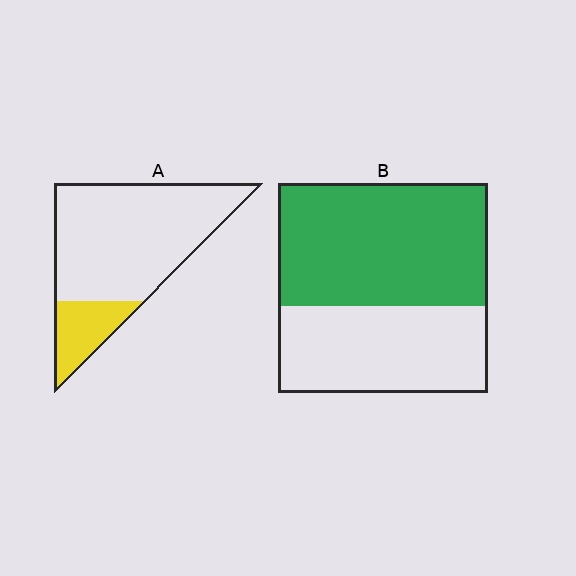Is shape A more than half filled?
No.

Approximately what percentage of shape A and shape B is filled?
A is approximately 20% and B is approximately 60%.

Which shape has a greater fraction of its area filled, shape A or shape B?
Shape B.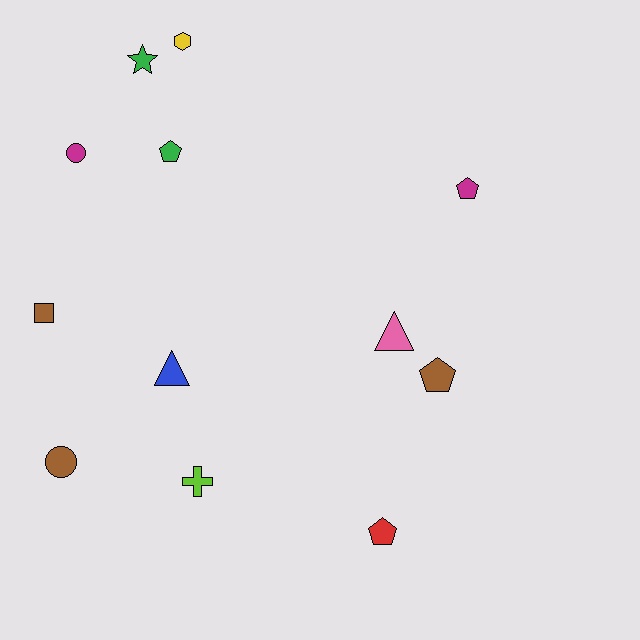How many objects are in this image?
There are 12 objects.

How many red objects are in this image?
There is 1 red object.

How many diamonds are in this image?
There are no diamonds.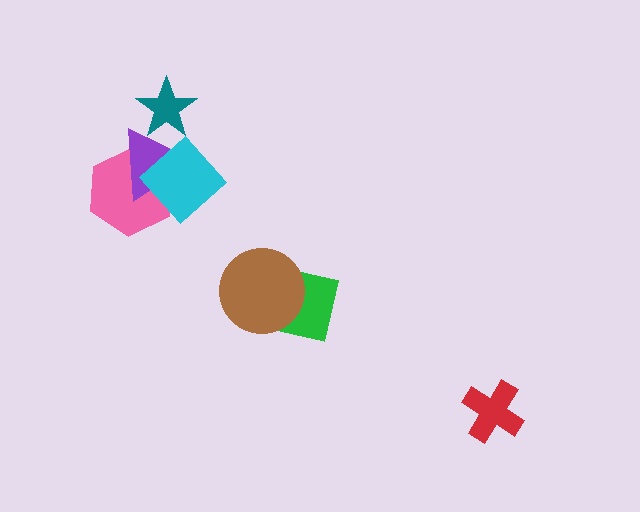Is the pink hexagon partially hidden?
Yes, it is partially covered by another shape.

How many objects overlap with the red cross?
0 objects overlap with the red cross.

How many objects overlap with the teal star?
1 object overlaps with the teal star.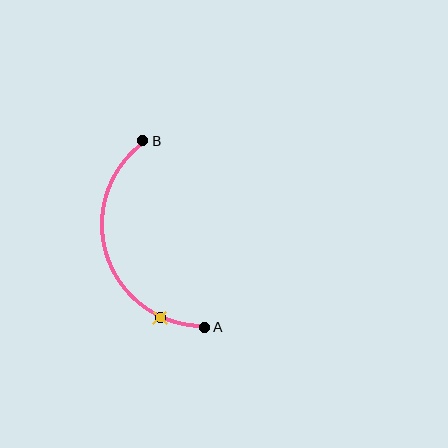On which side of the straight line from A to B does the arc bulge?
The arc bulges to the left of the straight line connecting A and B.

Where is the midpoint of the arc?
The arc midpoint is the point on the curve farthest from the straight line joining A and B. It sits to the left of that line.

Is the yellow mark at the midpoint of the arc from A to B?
No. The yellow mark lies on the arc but is closer to endpoint A. The arc midpoint would be at the point on the curve equidistant along the arc from both A and B.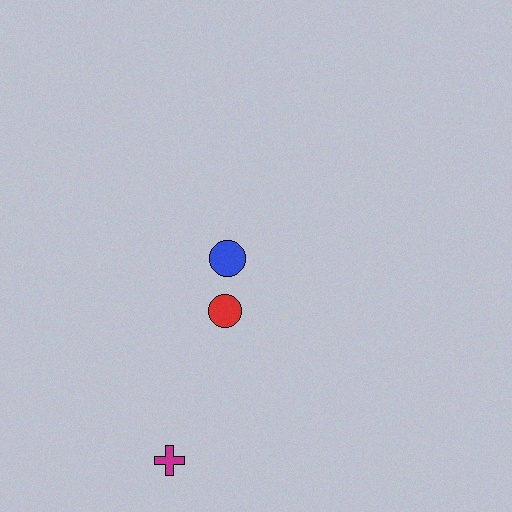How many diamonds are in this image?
There are no diamonds.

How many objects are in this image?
There are 3 objects.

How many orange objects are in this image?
There are no orange objects.